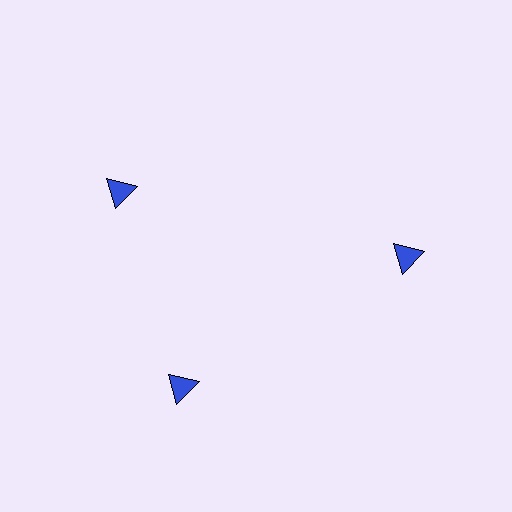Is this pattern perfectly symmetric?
No. The 3 blue triangles are arranged in a ring, but one element near the 11 o'clock position is rotated out of alignment along the ring, breaking the 3-fold rotational symmetry.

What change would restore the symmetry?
The symmetry would be restored by rotating it back into even spacing with its neighbors so that all 3 triangles sit at equal angles and equal distance from the center.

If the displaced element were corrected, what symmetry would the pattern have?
It would have 3-fold rotational symmetry — the pattern would map onto itself every 120 degrees.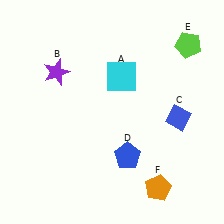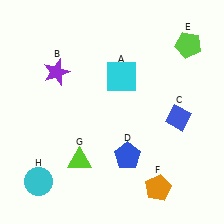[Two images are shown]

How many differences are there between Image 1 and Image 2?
There are 2 differences between the two images.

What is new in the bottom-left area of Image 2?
A cyan circle (H) was added in the bottom-left area of Image 2.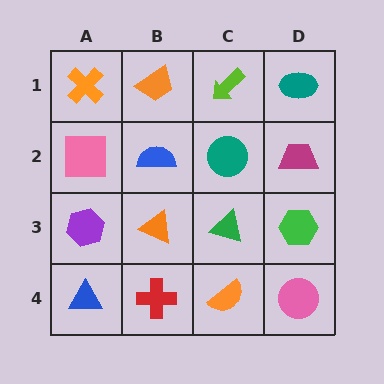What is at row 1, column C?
A lime arrow.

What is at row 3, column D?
A green hexagon.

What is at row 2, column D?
A magenta trapezoid.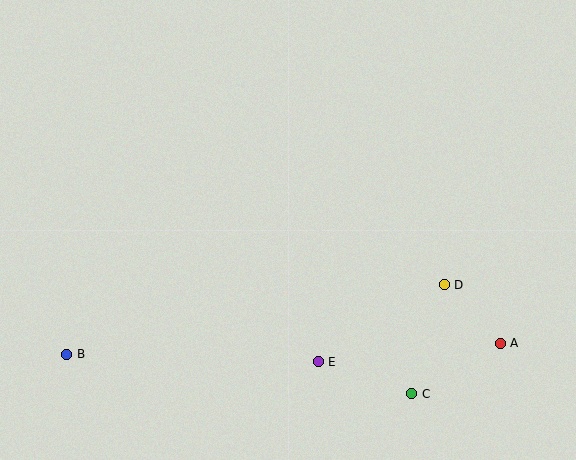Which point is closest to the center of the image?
Point E at (318, 362) is closest to the center.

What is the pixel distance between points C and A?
The distance between C and A is 102 pixels.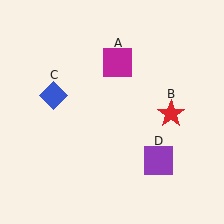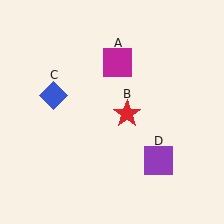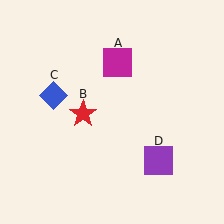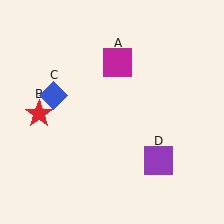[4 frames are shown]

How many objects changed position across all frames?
1 object changed position: red star (object B).